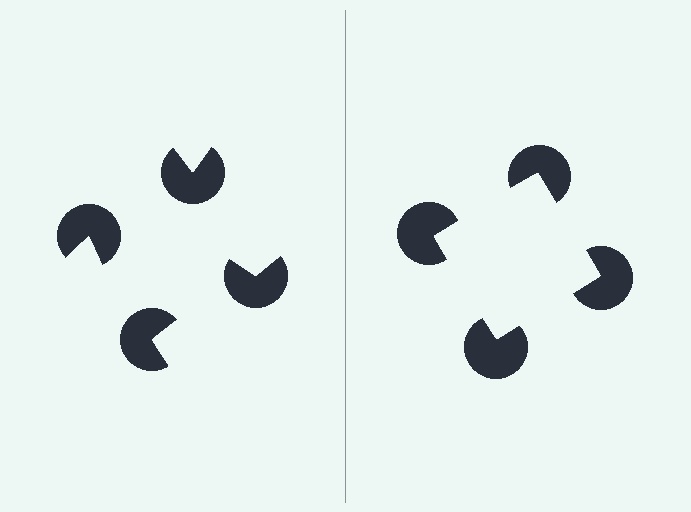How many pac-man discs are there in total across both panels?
8 — 4 on each side.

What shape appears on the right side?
An illusory square.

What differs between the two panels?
The pac-man discs are positioned identically on both sides; only the wedge orientations differ. On the right they align to a square; on the left they are misaligned.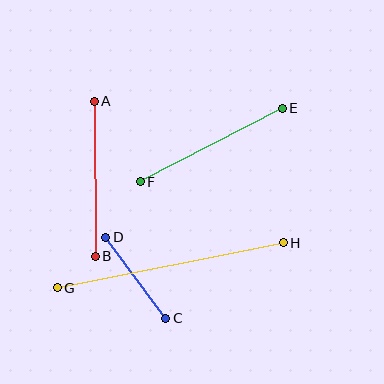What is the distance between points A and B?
The distance is approximately 155 pixels.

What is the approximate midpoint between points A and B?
The midpoint is at approximately (95, 179) pixels.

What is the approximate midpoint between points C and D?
The midpoint is at approximately (136, 278) pixels.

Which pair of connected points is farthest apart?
Points G and H are farthest apart.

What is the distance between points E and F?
The distance is approximately 160 pixels.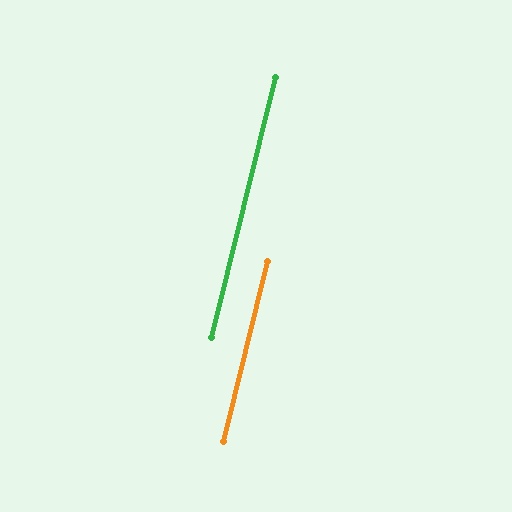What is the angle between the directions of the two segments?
Approximately 0 degrees.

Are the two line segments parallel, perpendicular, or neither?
Parallel — their directions differ by only 0.0°.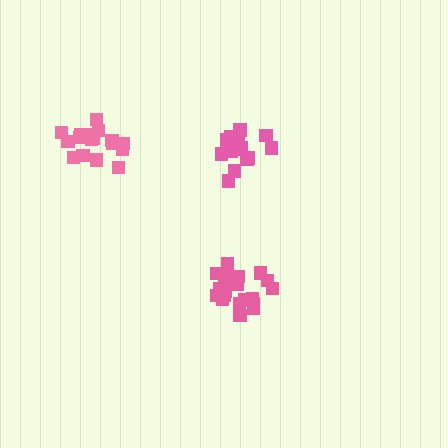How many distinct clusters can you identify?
There are 3 distinct clusters.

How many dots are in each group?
Group 1: 21 dots, Group 2: 18 dots, Group 3: 15 dots (54 total).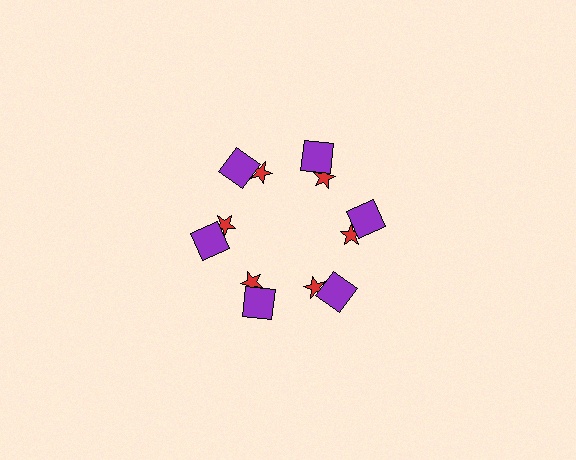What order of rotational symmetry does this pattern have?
This pattern has 6-fold rotational symmetry.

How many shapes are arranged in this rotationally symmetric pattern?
There are 12 shapes, arranged in 6 groups of 2.